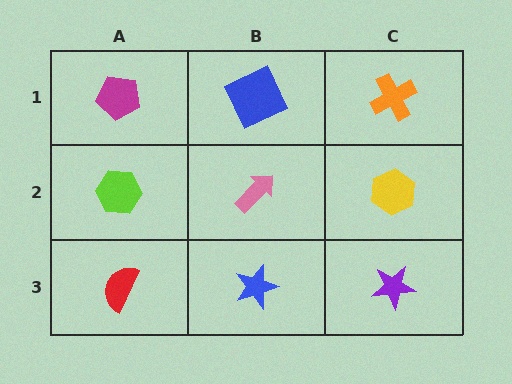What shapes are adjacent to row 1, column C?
A yellow hexagon (row 2, column C), a blue square (row 1, column B).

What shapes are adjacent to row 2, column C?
An orange cross (row 1, column C), a purple star (row 3, column C), a pink arrow (row 2, column B).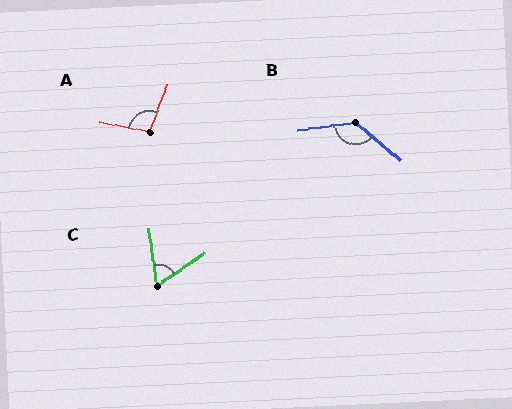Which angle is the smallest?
C, at approximately 63 degrees.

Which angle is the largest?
B, at approximately 132 degrees.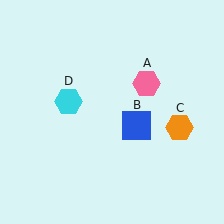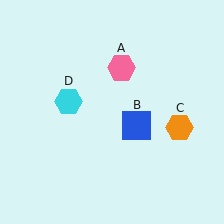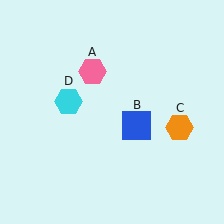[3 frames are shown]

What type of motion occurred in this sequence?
The pink hexagon (object A) rotated counterclockwise around the center of the scene.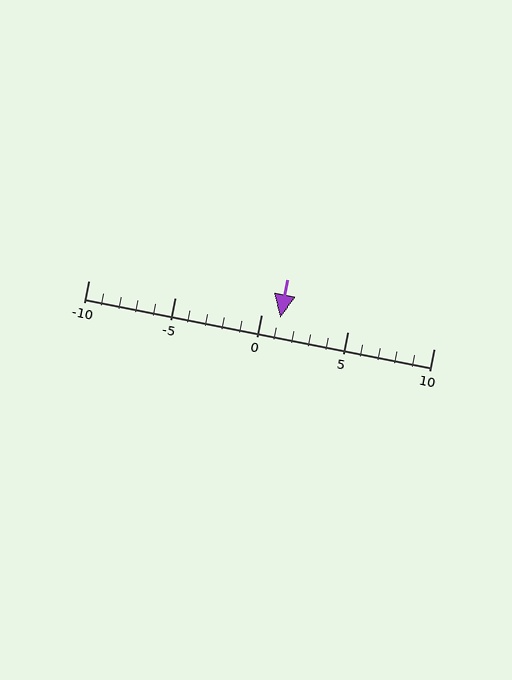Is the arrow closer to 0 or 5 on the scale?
The arrow is closer to 0.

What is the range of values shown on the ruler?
The ruler shows values from -10 to 10.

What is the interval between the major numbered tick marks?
The major tick marks are spaced 5 units apart.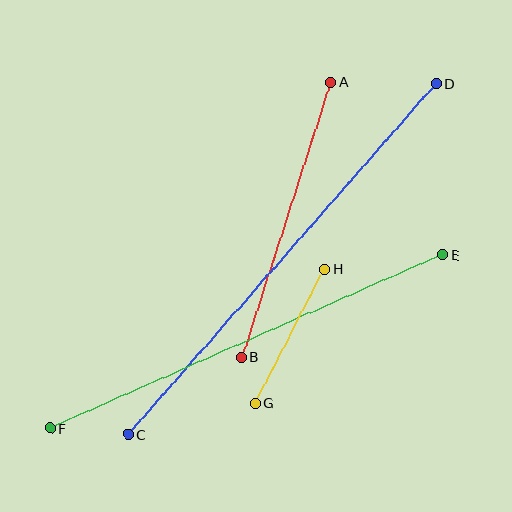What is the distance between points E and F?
The distance is approximately 429 pixels.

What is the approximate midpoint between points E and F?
The midpoint is at approximately (247, 342) pixels.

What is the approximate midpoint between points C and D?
The midpoint is at approximately (282, 259) pixels.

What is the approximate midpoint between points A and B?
The midpoint is at approximately (286, 219) pixels.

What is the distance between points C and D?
The distance is approximately 467 pixels.